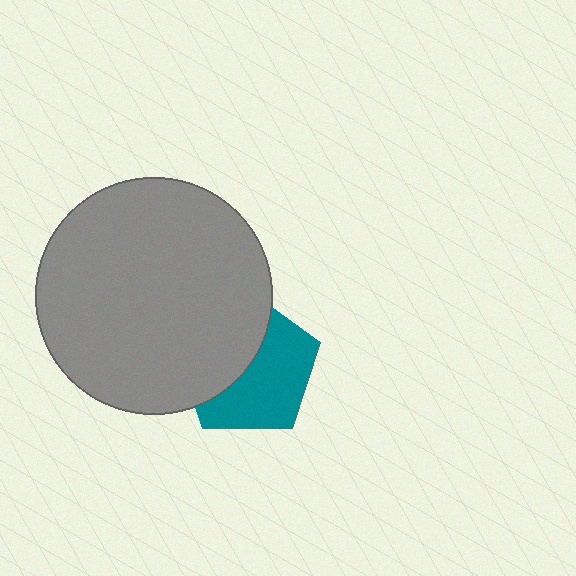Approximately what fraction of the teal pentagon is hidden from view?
Roughly 45% of the teal pentagon is hidden behind the gray circle.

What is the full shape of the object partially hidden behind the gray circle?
The partially hidden object is a teal pentagon.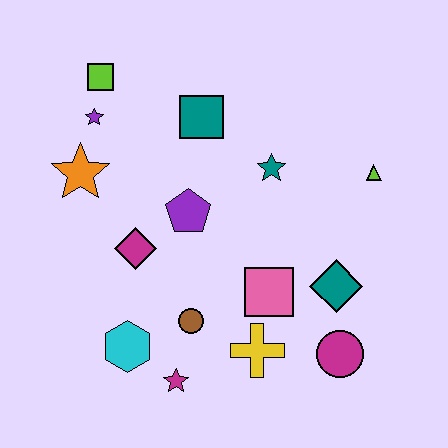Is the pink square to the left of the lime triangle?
Yes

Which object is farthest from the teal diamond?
The lime square is farthest from the teal diamond.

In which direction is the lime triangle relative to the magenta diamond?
The lime triangle is to the right of the magenta diamond.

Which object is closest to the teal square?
The teal star is closest to the teal square.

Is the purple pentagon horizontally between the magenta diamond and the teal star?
Yes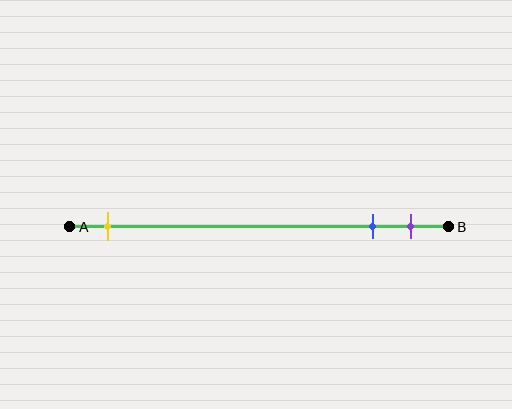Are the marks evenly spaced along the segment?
No, the marks are not evenly spaced.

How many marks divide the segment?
There are 3 marks dividing the segment.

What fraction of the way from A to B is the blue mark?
The blue mark is approximately 80% (0.8) of the way from A to B.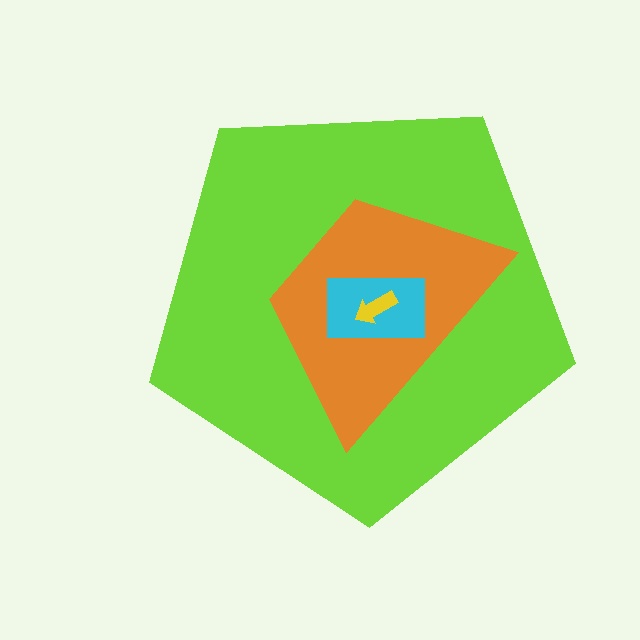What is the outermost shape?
The lime pentagon.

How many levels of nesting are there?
4.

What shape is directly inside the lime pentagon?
The orange trapezoid.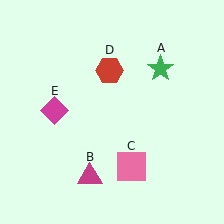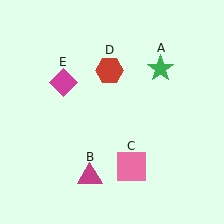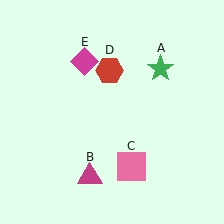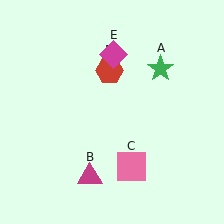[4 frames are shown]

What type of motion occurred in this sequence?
The magenta diamond (object E) rotated clockwise around the center of the scene.